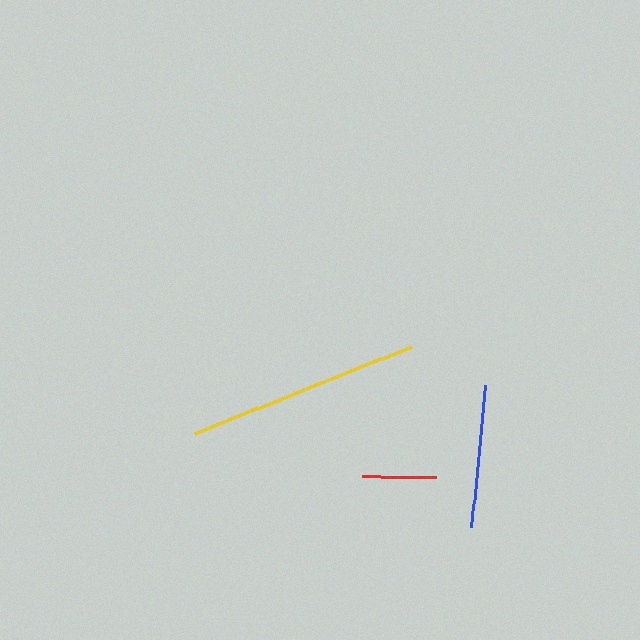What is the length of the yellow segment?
The yellow segment is approximately 234 pixels long.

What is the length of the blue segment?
The blue segment is approximately 143 pixels long.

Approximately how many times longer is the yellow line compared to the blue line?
The yellow line is approximately 1.6 times the length of the blue line.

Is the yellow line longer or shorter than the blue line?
The yellow line is longer than the blue line.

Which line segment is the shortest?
The red line is the shortest at approximately 74 pixels.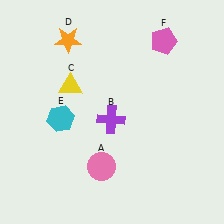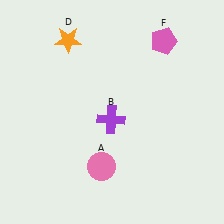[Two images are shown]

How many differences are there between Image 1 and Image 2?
There are 2 differences between the two images.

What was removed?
The yellow triangle (C), the cyan hexagon (E) were removed in Image 2.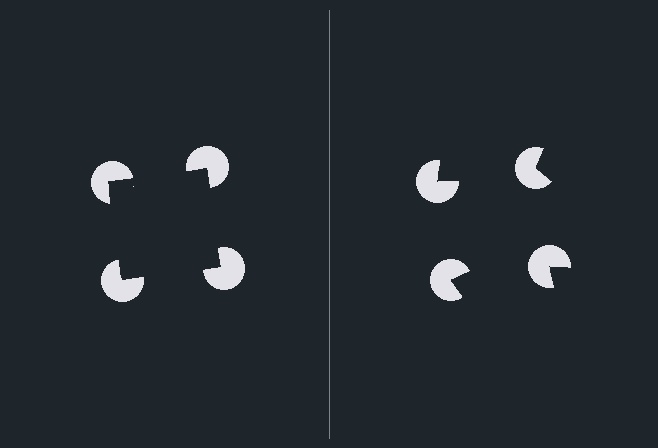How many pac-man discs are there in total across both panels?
8 — 4 on each side.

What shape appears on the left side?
An illusory square.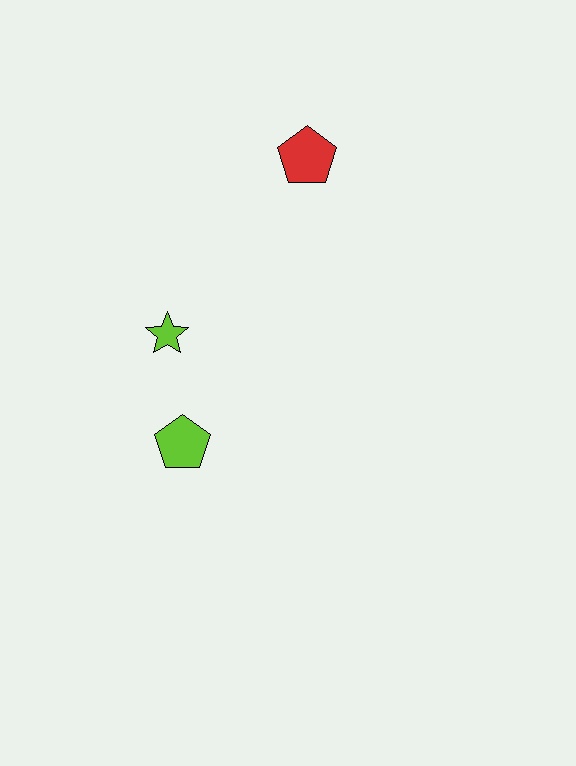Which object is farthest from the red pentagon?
The lime pentagon is farthest from the red pentagon.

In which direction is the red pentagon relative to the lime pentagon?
The red pentagon is above the lime pentagon.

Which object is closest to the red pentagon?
The lime star is closest to the red pentagon.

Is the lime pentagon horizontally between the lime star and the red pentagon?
Yes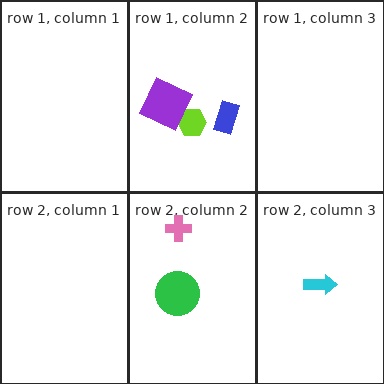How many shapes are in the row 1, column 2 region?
3.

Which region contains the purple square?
The row 1, column 2 region.